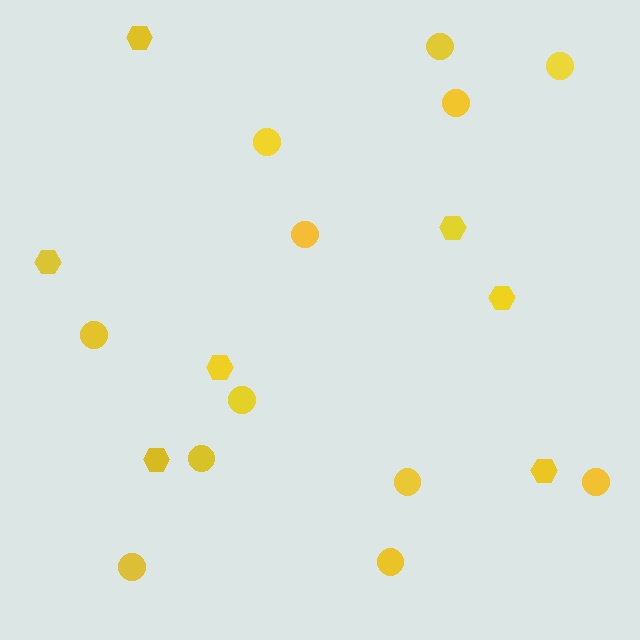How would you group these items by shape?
There are 2 groups: one group of circles (12) and one group of hexagons (7).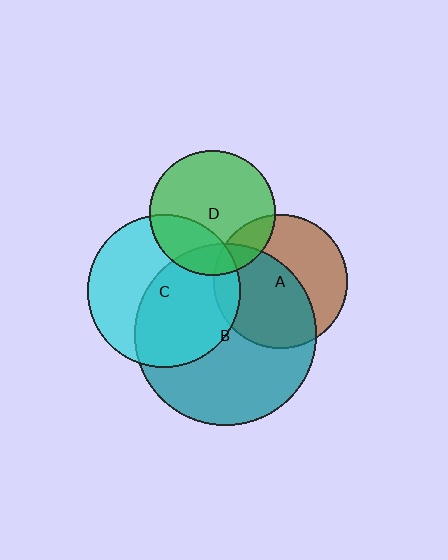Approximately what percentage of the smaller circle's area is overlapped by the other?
Approximately 15%.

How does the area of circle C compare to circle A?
Approximately 1.3 times.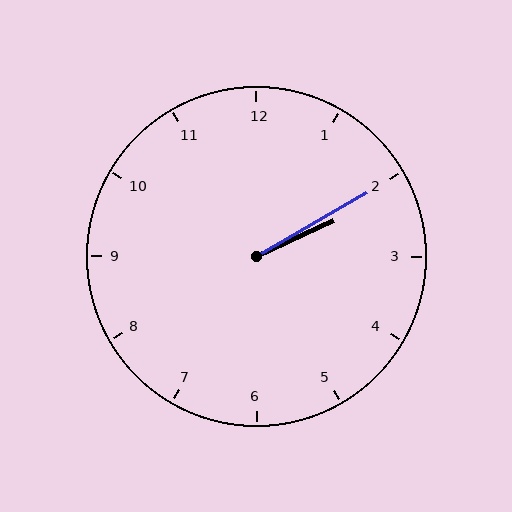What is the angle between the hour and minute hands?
Approximately 5 degrees.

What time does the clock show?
2:10.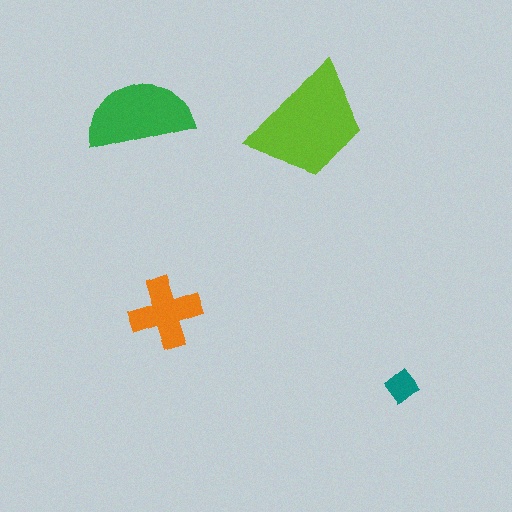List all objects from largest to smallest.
The lime trapezoid, the green semicircle, the orange cross, the teal diamond.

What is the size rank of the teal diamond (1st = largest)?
4th.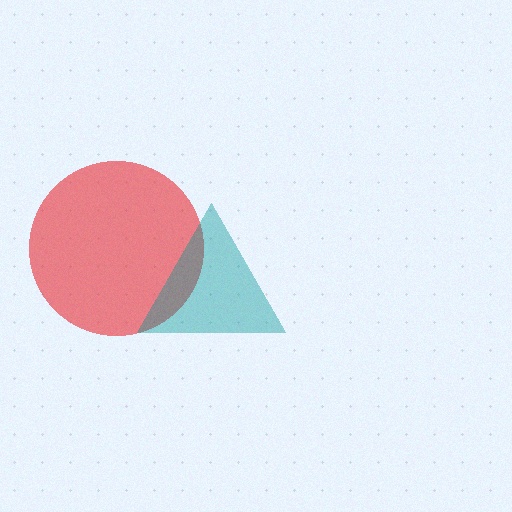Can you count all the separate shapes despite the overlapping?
Yes, there are 2 separate shapes.